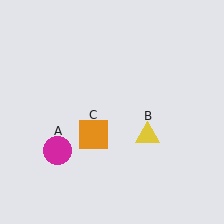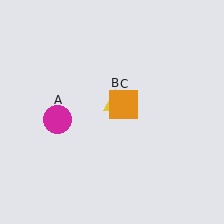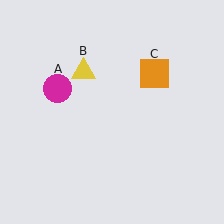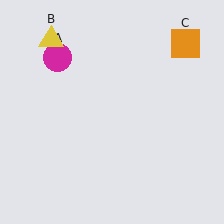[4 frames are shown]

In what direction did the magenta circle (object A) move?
The magenta circle (object A) moved up.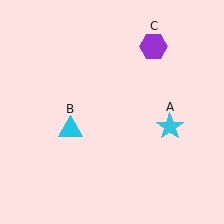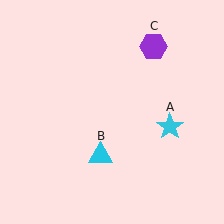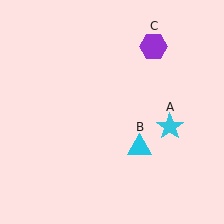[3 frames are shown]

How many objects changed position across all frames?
1 object changed position: cyan triangle (object B).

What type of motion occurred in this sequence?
The cyan triangle (object B) rotated counterclockwise around the center of the scene.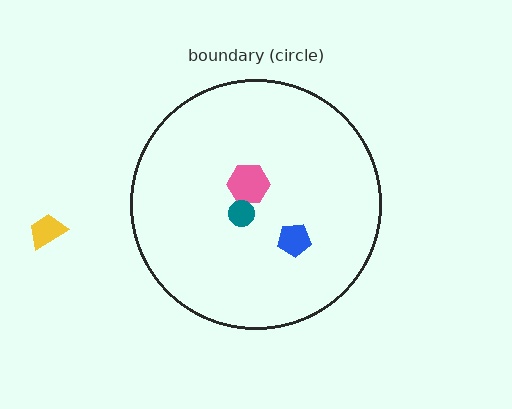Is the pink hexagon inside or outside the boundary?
Inside.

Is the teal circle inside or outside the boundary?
Inside.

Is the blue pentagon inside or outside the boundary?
Inside.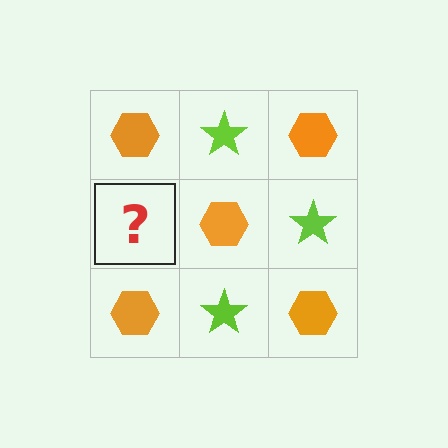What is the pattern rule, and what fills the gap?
The rule is that it alternates orange hexagon and lime star in a checkerboard pattern. The gap should be filled with a lime star.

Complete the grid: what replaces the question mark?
The question mark should be replaced with a lime star.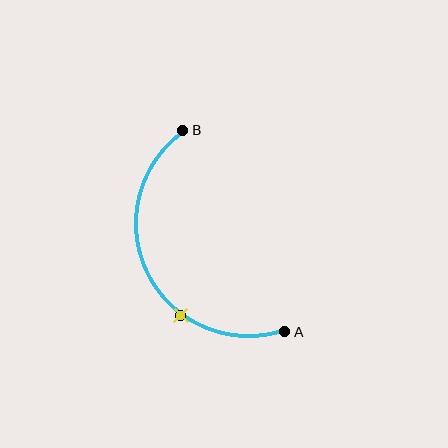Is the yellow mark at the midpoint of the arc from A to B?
No. The yellow mark lies on the arc but is closer to endpoint A. The arc midpoint would be at the point on the curve equidistant along the arc from both A and B.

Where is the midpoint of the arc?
The arc midpoint is the point on the curve farthest from the straight line joining A and B. It sits to the left of that line.